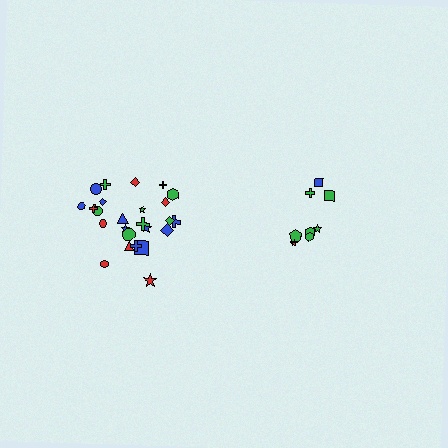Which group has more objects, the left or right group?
The left group.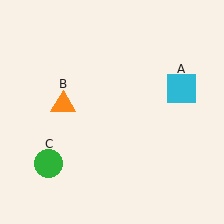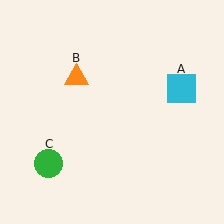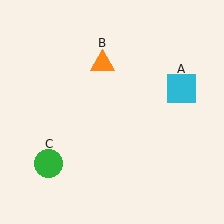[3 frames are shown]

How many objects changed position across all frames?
1 object changed position: orange triangle (object B).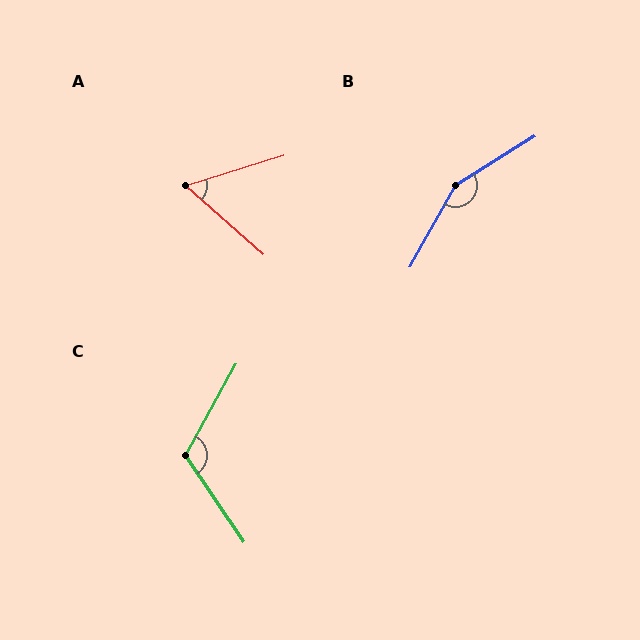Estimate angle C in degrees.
Approximately 117 degrees.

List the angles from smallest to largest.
A (59°), C (117°), B (151°).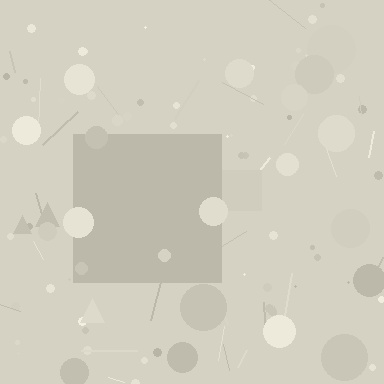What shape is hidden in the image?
A square is hidden in the image.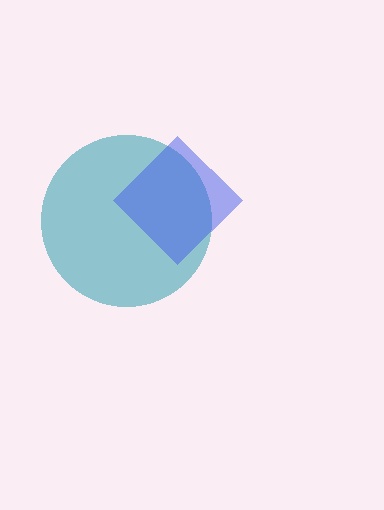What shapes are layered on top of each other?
The layered shapes are: a teal circle, a blue diamond.